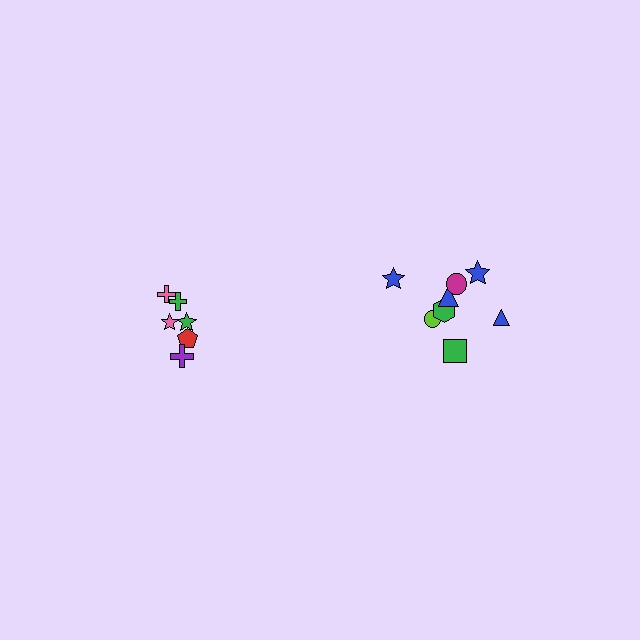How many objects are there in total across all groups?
There are 14 objects.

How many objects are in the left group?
There are 6 objects.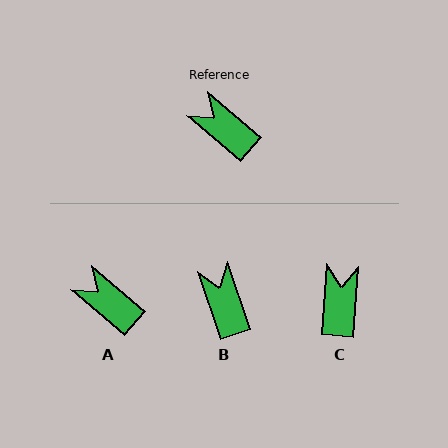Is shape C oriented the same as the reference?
No, it is off by about 55 degrees.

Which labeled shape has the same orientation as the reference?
A.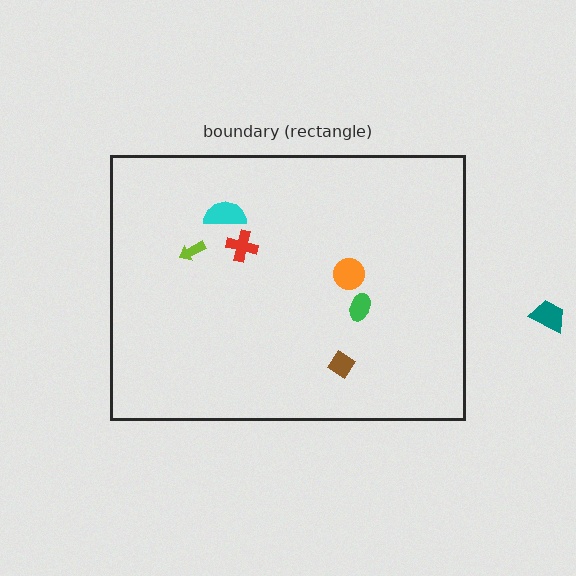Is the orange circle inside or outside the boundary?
Inside.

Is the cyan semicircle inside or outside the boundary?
Inside.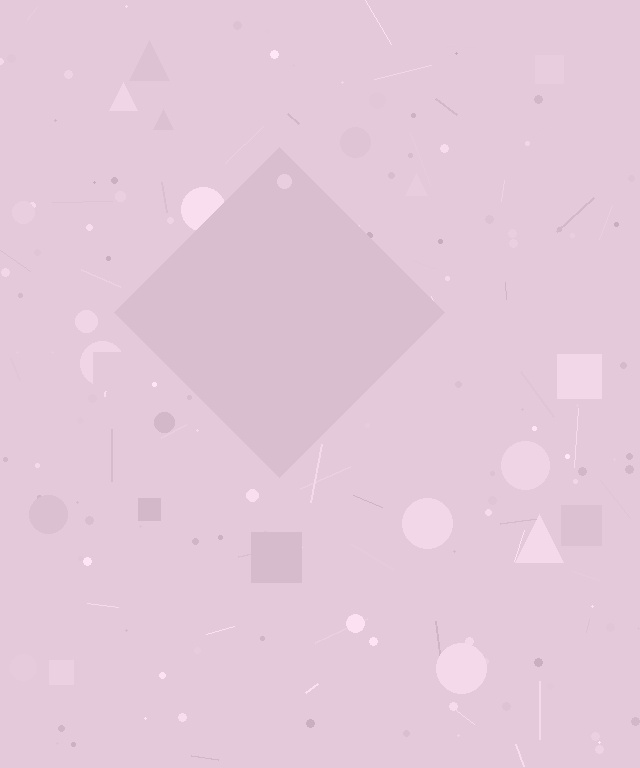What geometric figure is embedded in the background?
A diamond is embedded in the background.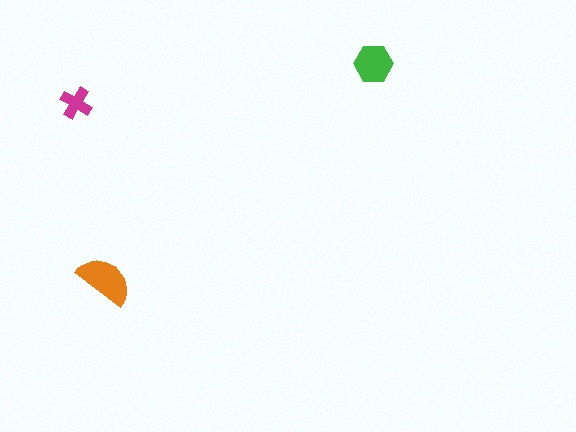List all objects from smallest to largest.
The magenta cross, the green hexagon, the orange semicircle.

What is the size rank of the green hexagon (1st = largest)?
2nd.